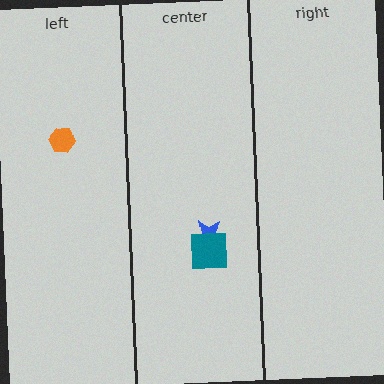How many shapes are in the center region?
2.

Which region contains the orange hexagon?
The left region.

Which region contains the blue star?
The center region.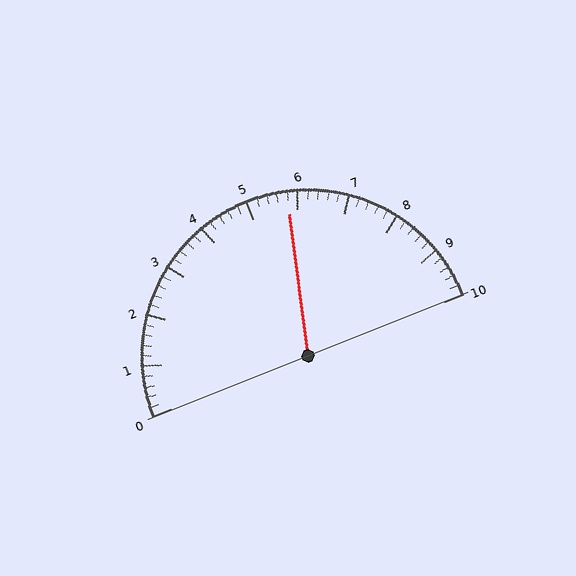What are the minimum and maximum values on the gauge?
The gauge ranges from 0 to 10.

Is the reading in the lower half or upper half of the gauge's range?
The reading is in the upper half of the range (0 to 10).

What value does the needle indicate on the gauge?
The needle indicates approximately 5.8.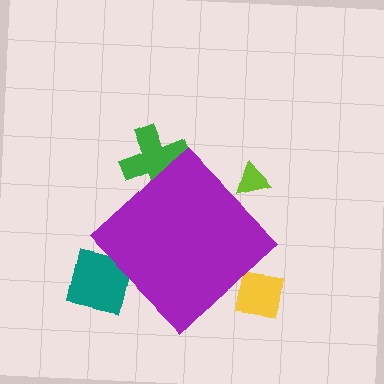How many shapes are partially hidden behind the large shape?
4 shapes are partially hidden.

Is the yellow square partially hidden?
Yes, the yellow square is partially hidden behind the purple diamond.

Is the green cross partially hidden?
Yes, the green cross is partially hidden behind the purple diamond.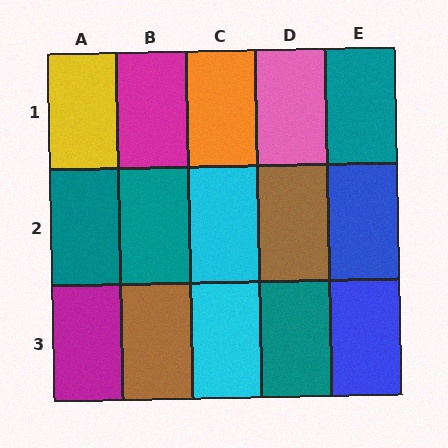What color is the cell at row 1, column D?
Pink.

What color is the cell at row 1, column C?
Orange.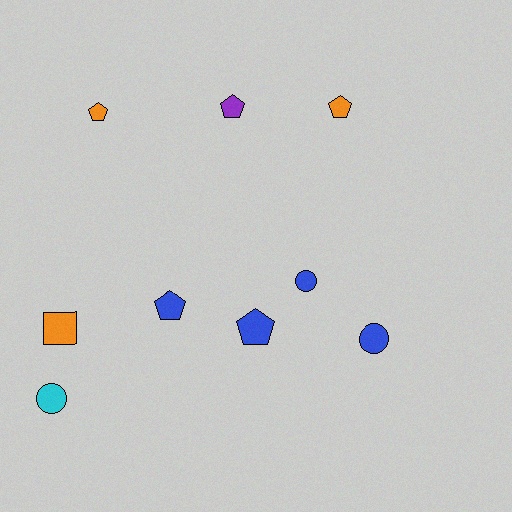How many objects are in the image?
There are 9 objects.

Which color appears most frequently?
Blue, with 4 objects.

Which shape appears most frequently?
Pentagon, with 5 objects.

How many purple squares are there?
There are no purple squares.